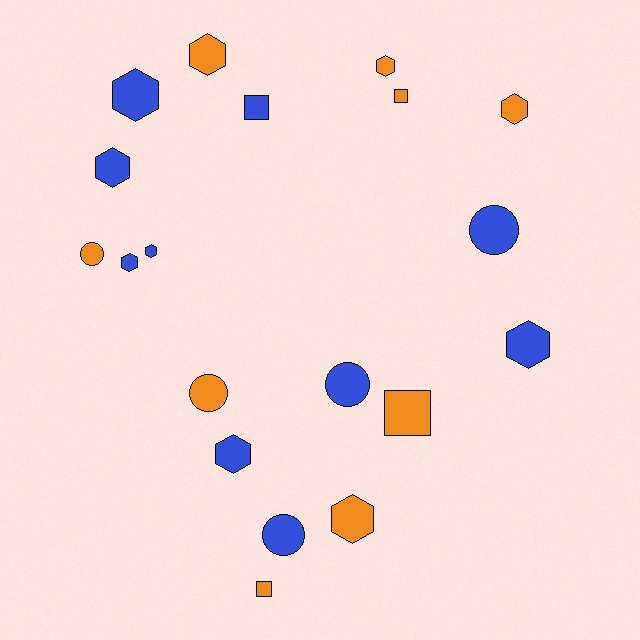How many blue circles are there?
There are 3 blue circles.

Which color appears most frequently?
Blue, with 10 objects.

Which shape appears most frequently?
Hexagon, with 10 objects.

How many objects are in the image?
There are 19 objects.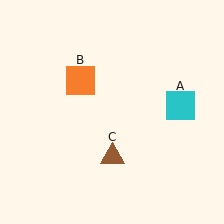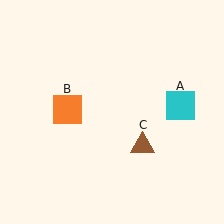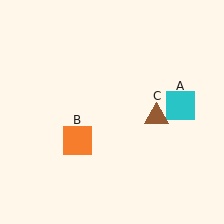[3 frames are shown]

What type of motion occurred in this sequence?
The orange square (object B), brown triangle (object C) rotated counterclockwise around the center of the scene.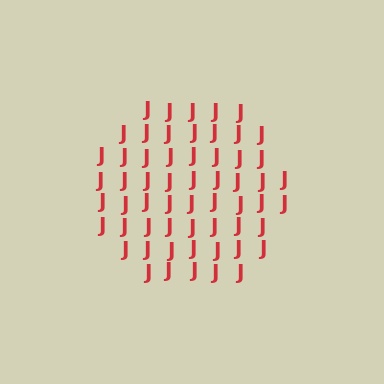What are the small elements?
The small elements are letter J's.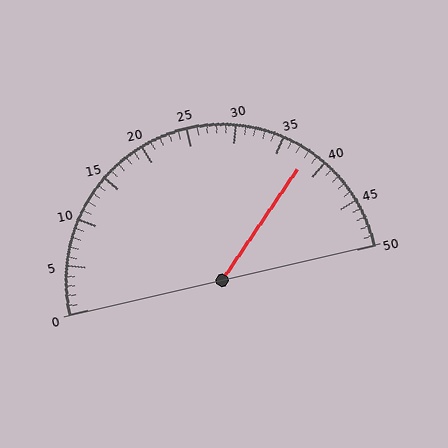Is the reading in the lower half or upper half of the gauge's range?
The reading is in the upper half of the range (0 to 50).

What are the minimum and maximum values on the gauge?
The gauge ranges from 0 to 50.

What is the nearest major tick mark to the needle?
The nearest major tick mark is 40.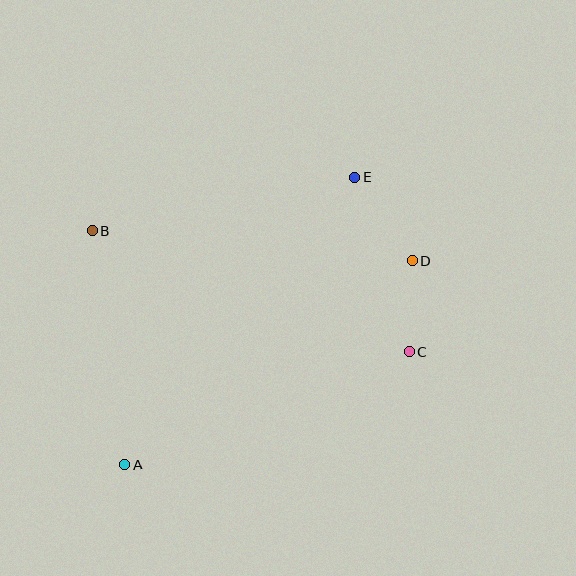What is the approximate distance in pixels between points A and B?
The distance between A and B is approximately 236 pixels.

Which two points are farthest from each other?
Points A and E are farthest from each other.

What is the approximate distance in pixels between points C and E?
The distance between C and E is approximately 182 pixels.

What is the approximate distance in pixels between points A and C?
The distance between A and C is approximately 306 pixels.